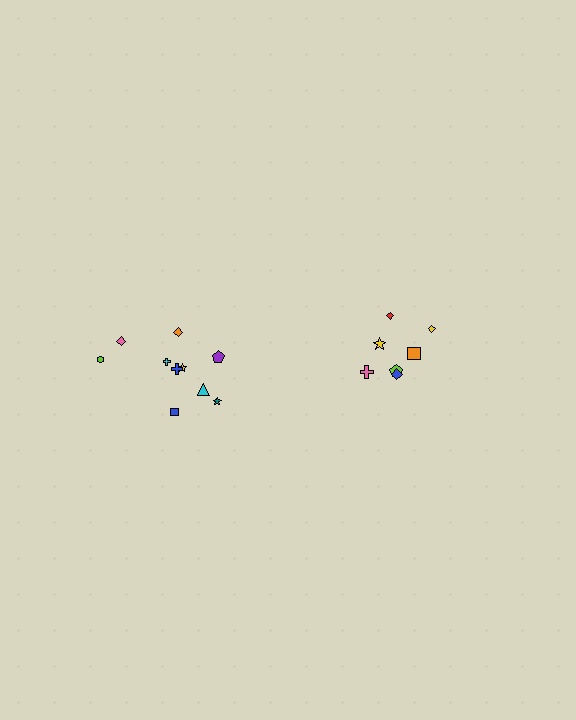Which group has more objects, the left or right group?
The left group.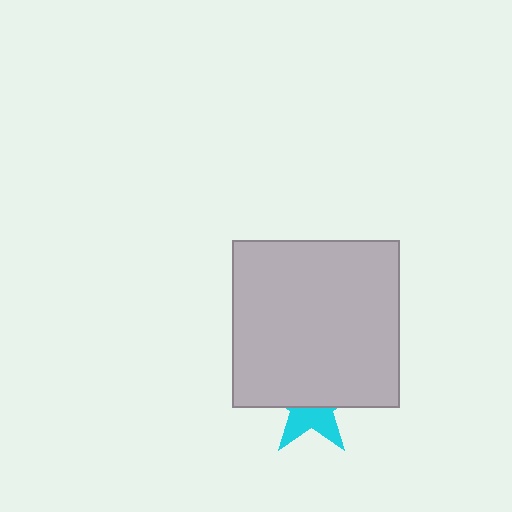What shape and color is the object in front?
The object in front is a light gray square.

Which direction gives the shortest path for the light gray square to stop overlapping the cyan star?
Moving up gives the shortest separation.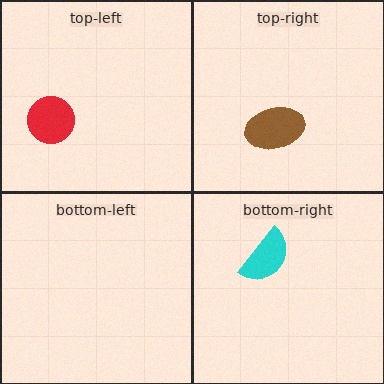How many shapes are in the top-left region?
1.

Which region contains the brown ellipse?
The top-right region.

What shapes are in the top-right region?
The brown ellipse.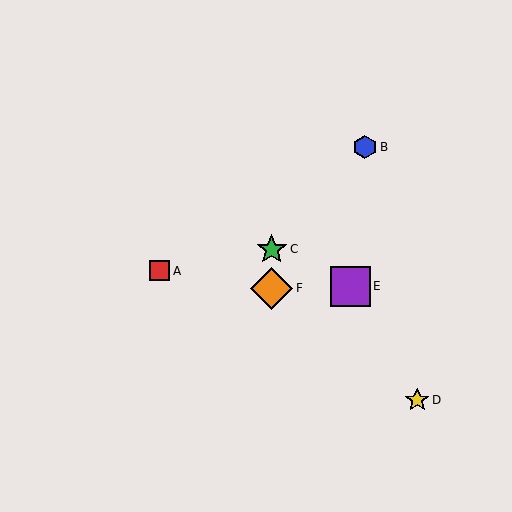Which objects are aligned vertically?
Objects C, F are aligned vertically.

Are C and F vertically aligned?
Yes, both are at x≈272.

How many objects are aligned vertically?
2 objects (C, F) are aligned vertically.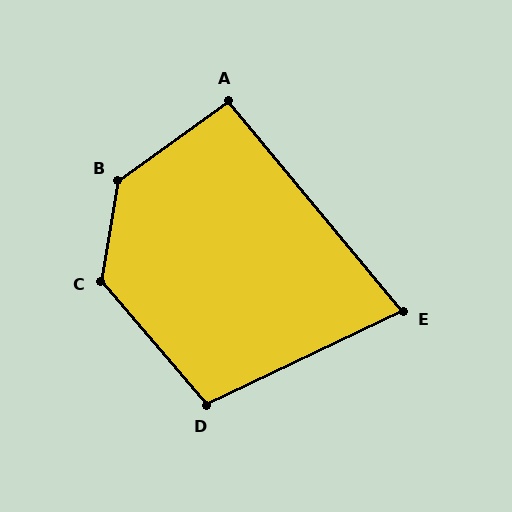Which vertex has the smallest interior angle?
E, at approximately 76 degrees.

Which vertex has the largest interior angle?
B, at approximately 136 degrees.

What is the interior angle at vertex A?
Approximately 94 degrees (approximately right).